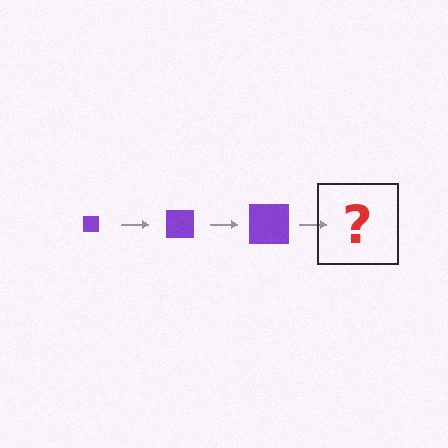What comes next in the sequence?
The next element should be a purple square, larger than the previous one.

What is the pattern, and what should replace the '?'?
The pattern is that the square gets progressively larger each step. The '?' should be a purple square, larger than the previous one.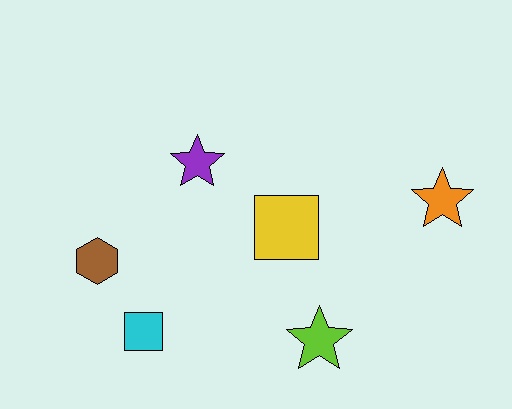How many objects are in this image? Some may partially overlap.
There are 6 objects.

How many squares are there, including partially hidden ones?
There are 2 squares.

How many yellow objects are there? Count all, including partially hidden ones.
There is 1 yellow object.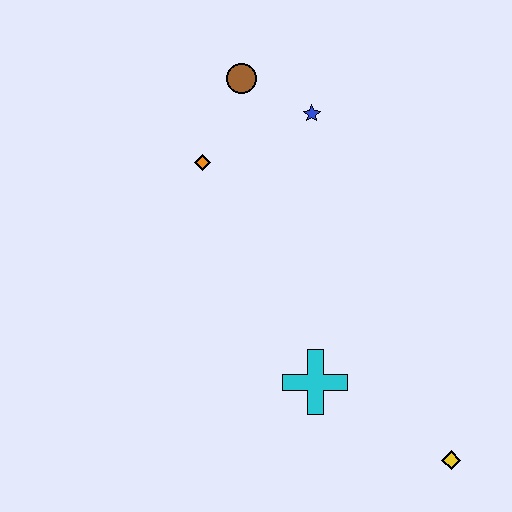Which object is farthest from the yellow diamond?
The brown circle is farthest from the yellow diamond.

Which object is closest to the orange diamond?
The brown circle is closest to the orange diamond.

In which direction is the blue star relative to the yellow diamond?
The blue star is above the yellow diamond.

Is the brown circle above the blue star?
Yes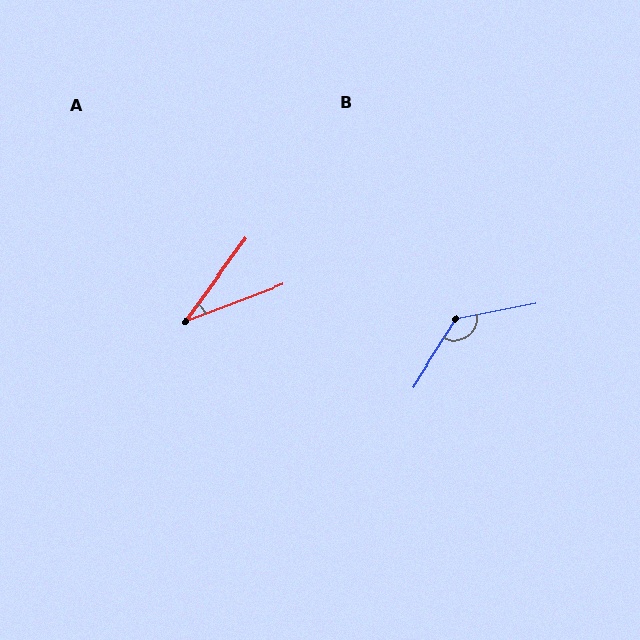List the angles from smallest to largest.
A (33°), B (133°).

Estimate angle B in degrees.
Approximately 133 degrees.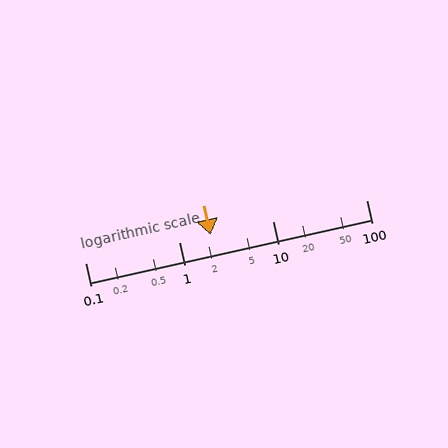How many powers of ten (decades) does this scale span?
The scale spans 3 decades, from 0.1 to 100.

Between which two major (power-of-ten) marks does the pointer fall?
The pointer is between 1 and 10.